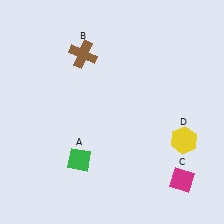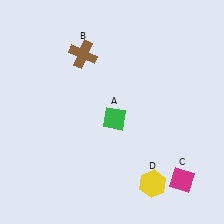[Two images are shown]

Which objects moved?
The objects that moved are: the green diamond (A), the yellow hexagon (D).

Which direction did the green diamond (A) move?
The green diamond (A) moved up.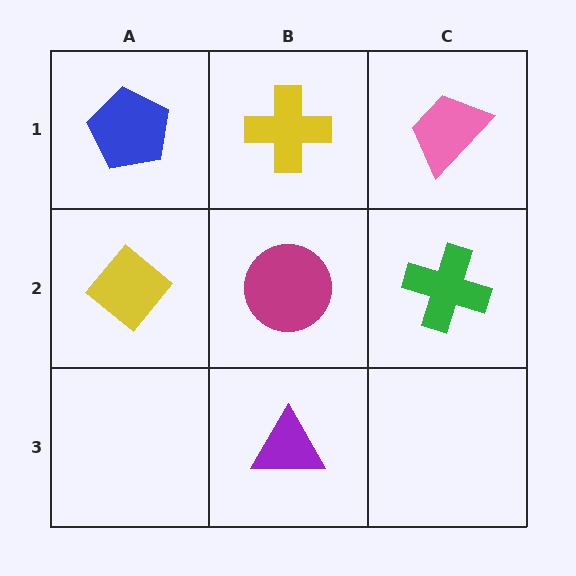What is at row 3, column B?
A purple triangle.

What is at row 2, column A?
A yellow diamond.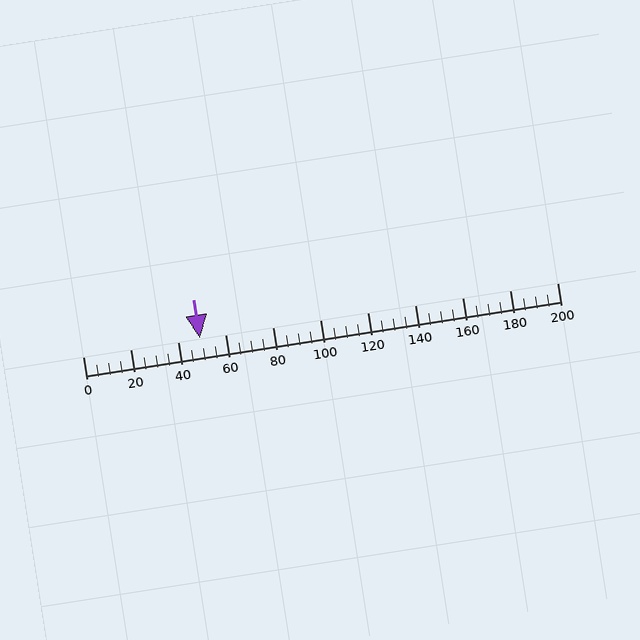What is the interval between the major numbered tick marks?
The major tick marks are spaced 20 units apart.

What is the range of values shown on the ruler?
The ruler shows values from 0 to 200.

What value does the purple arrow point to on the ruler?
The purple arrow points to approximately 49.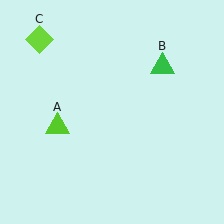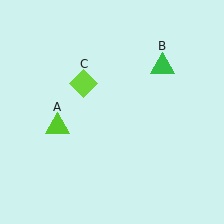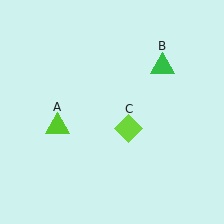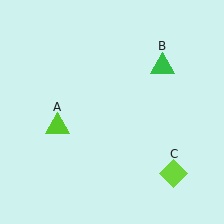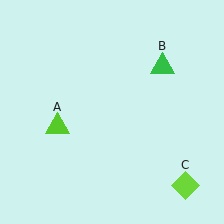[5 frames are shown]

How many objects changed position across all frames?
1 object changed position: lime diamond (object C).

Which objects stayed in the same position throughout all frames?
Lime triangle (object A) and green triangle (object B) remained stationary.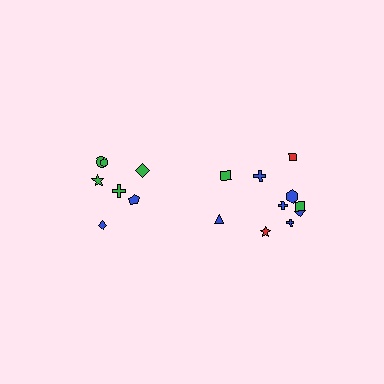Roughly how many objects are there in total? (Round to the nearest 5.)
Roughly 15 objects in total.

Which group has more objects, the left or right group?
The right group.